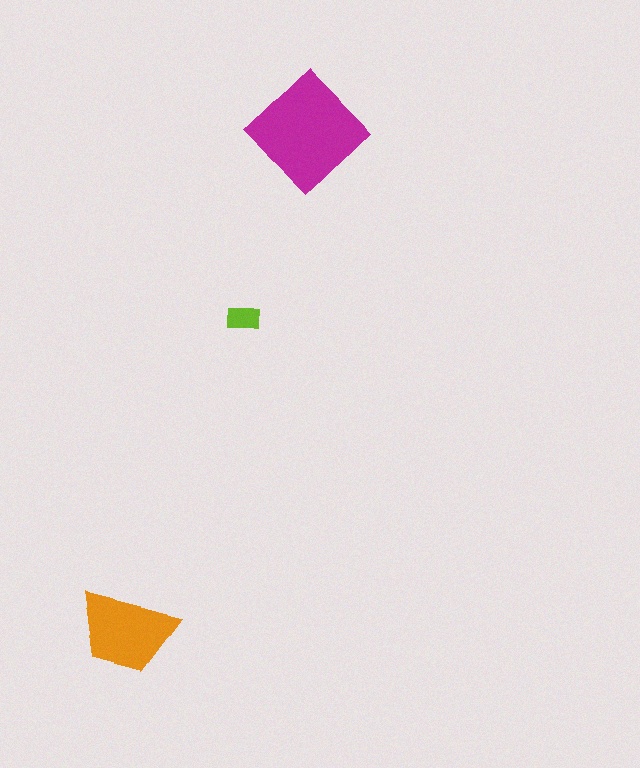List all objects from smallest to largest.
The lime rectangle, the orange trapezoid, the magenta diamond.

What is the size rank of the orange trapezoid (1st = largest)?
2nd.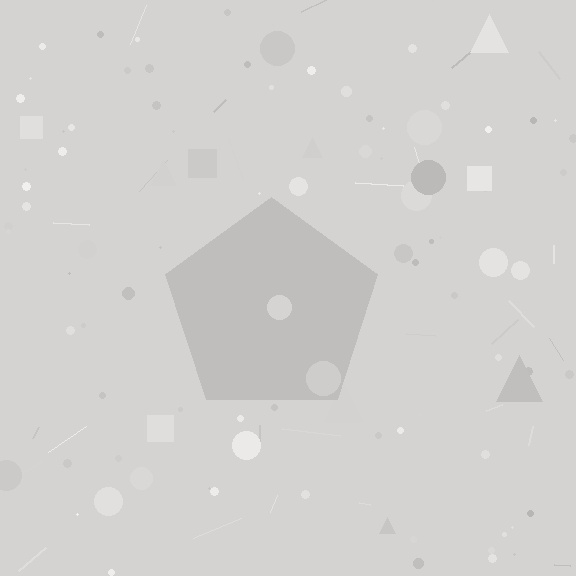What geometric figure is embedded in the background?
A pentagon is embedded in the background.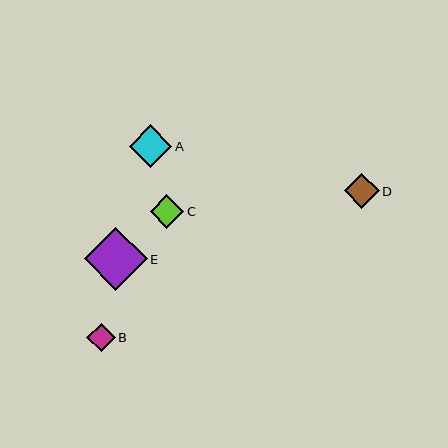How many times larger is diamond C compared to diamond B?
Diamond C is approximately 1.2 times the size of diamond B.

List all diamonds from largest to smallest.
From largest to smallest: E, A, D, C, B.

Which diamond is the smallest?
Diamond B is the smallest with a size of approximately 28 pixels.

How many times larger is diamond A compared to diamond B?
Diamond A is approximately 1.5 times the size of diamond B.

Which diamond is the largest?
Diamond E is the largest with a size of approximately 63 pixels.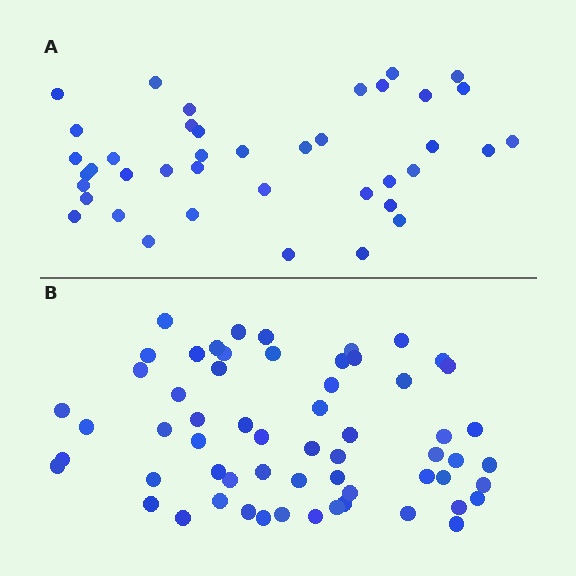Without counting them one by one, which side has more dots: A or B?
Region B (the bottom region) has more dots.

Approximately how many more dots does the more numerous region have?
Region B has approximately 20 more dots than region A.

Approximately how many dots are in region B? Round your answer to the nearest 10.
About 60 dots.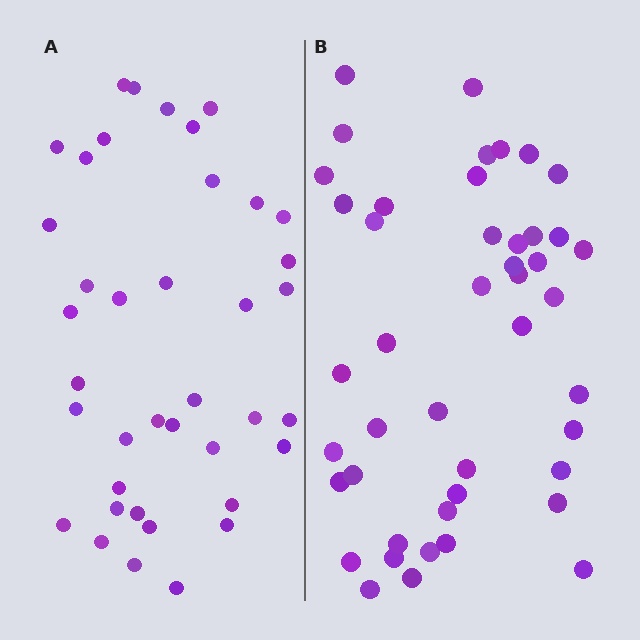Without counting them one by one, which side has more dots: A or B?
Region B (the right region) has more dots.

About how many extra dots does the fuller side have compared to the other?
Region B has about 6 more dots than region A.